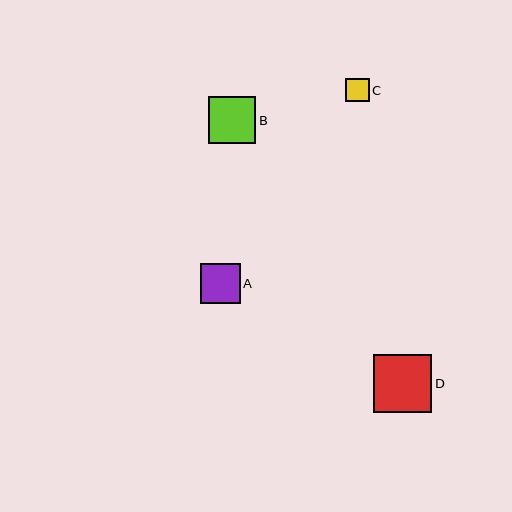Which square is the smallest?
Square C is the smallest with a size of approximately 24 pixels.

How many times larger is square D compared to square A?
Square D is approximately 1.4 times the size of square A.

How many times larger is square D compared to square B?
Square D is approximately 1.2 times the size of square B.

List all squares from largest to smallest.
From largest to smallest: D, B, A, C.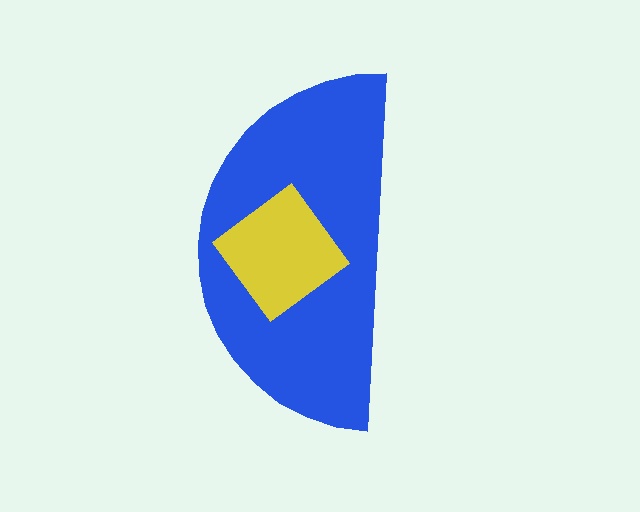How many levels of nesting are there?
2.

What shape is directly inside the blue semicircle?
The yellow diamond.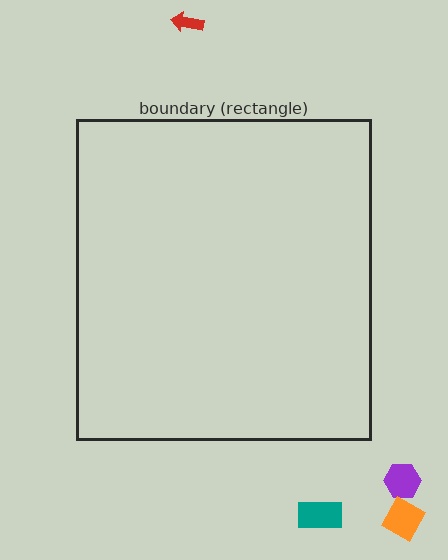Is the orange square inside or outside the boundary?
Outside.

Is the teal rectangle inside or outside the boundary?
Outside.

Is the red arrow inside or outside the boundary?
Outside.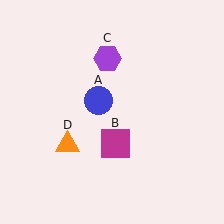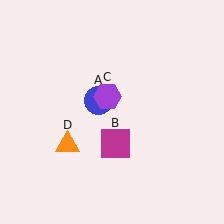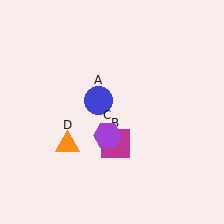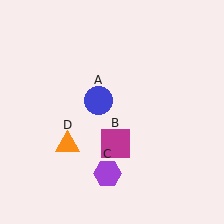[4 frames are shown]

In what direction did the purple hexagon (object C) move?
The purple hexagon (object C) moved down.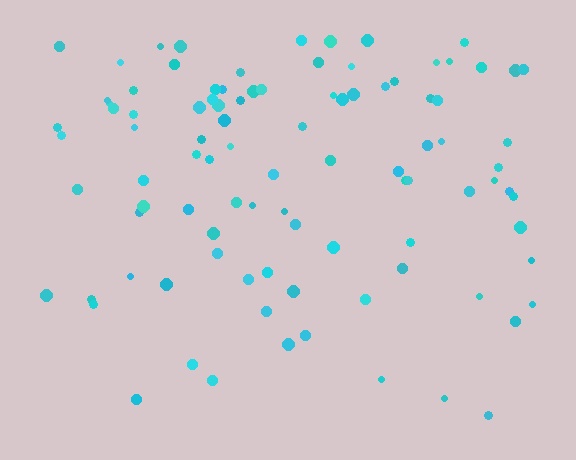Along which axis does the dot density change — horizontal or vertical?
Vertical.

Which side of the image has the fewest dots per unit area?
The bottom.